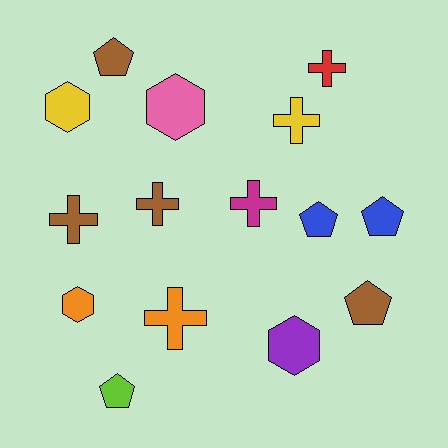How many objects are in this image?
There are 15 objects.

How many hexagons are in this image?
There are 4 hexagons.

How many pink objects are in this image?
There is 1 pink object.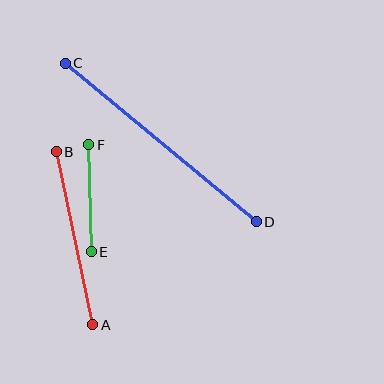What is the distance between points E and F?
The distance is approximately 107 pixels.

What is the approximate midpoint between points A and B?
The midpoint is at approximately (75, 238) pixels.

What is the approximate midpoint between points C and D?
The midpoint is at approximately (161, 142) pixels.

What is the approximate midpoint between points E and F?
The midpoint is at approximately (90, 198) pixels.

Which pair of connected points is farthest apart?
Points C and D are farthest apart.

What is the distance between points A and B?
The distance is approximately 177 pixels.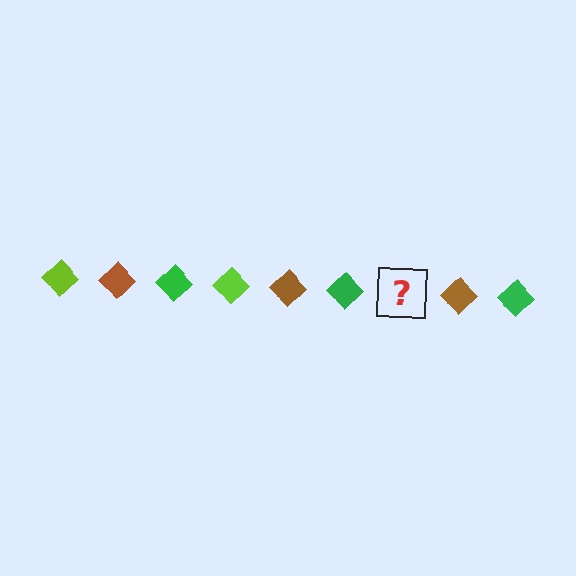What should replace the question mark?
The question mark should be replaced with a lime diamond.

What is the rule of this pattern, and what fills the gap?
The rule is that the pattern cycles through lime, brown, green diamonds. The gap should be filled with a lime diamond.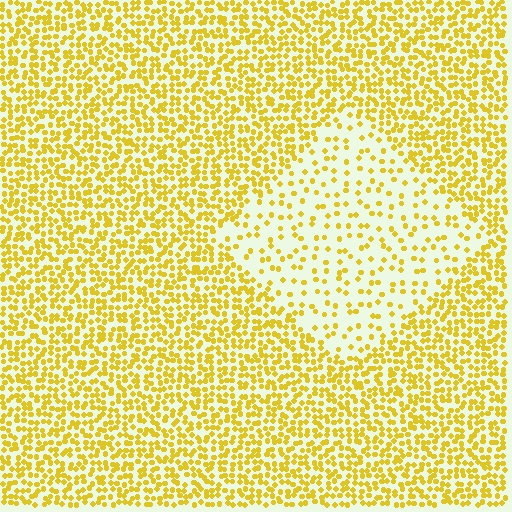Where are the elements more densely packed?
The elements are more densely packed outside the diamond boundary.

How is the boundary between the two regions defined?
The boundary is defined by a change in element density (approximately 2.7x ratio). All elements are the same color, size, and shape.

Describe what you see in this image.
The image contains small yellow elements arranged at two different densities. A diamond-shaped region is visible where the elements are less densely packed than the surrounding area.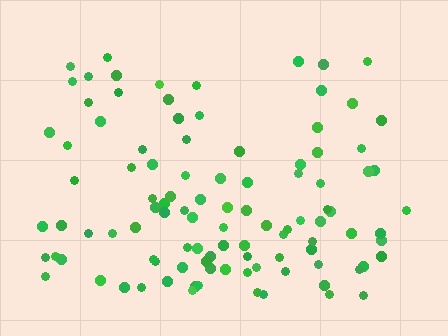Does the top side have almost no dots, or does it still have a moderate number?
Still a moderate number, just noticeably fewer than the bottom.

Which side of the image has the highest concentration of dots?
The bottom.